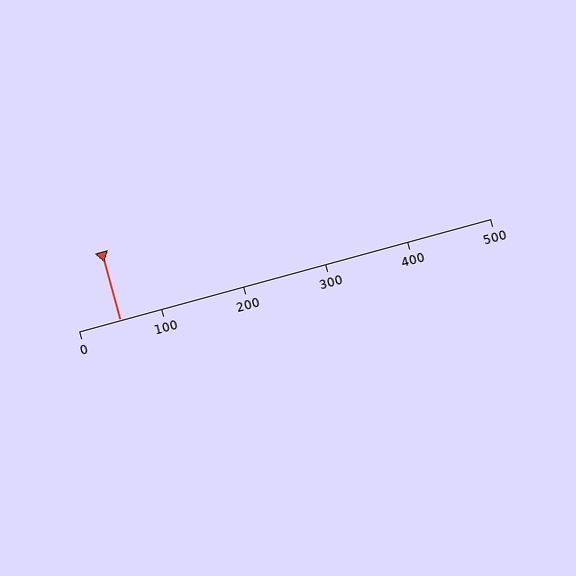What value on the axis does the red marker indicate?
The marker indicates approximately 50.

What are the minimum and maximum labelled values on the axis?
The axis runs from 0 to 500.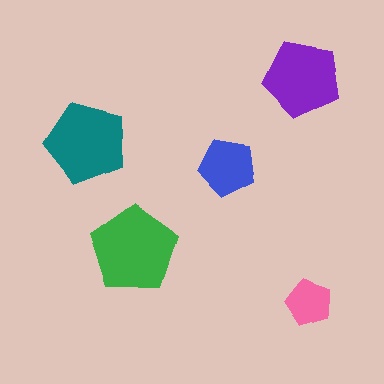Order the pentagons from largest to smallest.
the green one, the teal one, the purple one, the blue one, the pink one.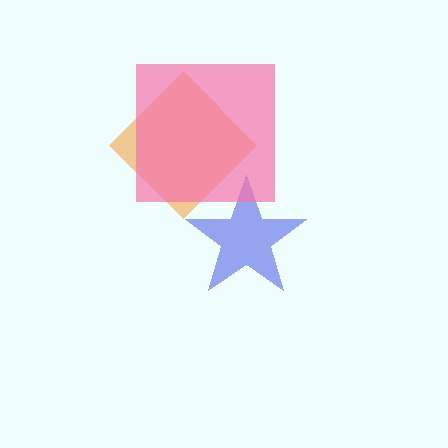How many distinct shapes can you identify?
There are 3 distinct shapes: a blue star, an orange diamond, a pink square.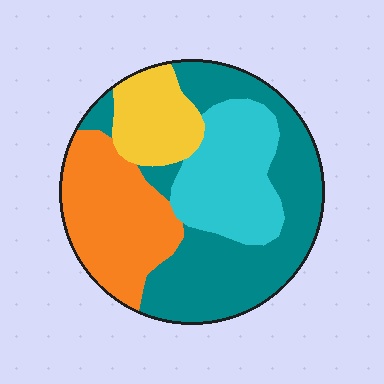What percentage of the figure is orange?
Orange covers around 25% of the figure.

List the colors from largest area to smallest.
From largest to smallest: teal, orange, cyan, yellow.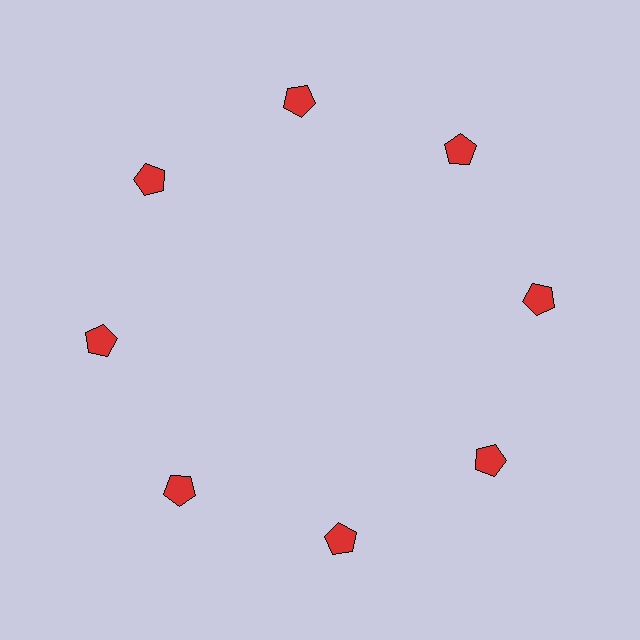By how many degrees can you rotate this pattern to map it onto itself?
The pattern maps onto itself every 45 degrees of rotation.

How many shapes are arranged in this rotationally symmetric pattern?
There are 8 shapes, arranged in 8 groups of 1.